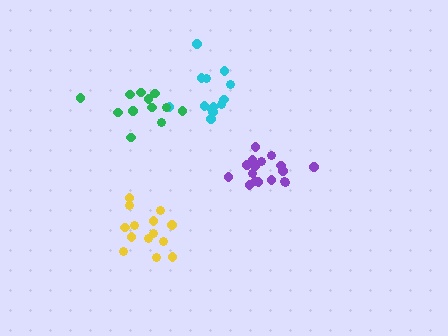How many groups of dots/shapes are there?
There are 4 groups.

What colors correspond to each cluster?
The clusters are colored: cyan, purple, green, yellow.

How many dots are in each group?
Group 1: 13 dots, Group 2: 17 dots, Group 3: 12 dots, Group 4: 14 dots (56 total).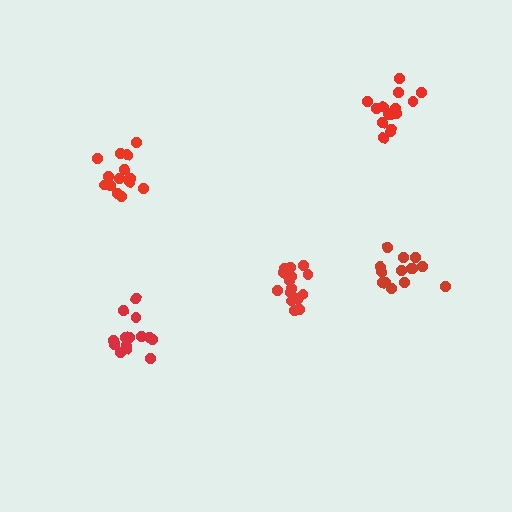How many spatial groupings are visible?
There are 5 spatial groupings.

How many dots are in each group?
Group 1: 16 dots, Group 2: 18 dots, Group 3: 15 dots, Group 4: 14 dots, Group 5: 14 dots (77 total).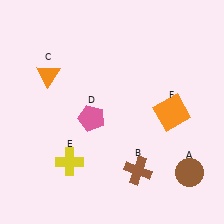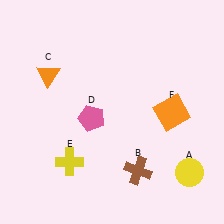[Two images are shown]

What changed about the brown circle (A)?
In Image 1, A is brown. In Image 2, it changed to yellow.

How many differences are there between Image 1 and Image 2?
There is 1 difference between the two images.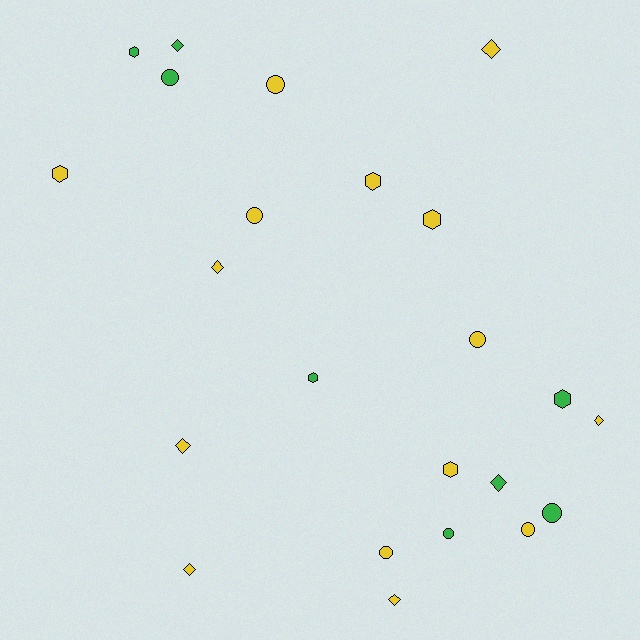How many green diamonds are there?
There are 2 green diamonds.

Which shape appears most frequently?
Diamond, with 8 objects.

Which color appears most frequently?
Yellow, with 15 objects.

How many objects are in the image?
There are 23 objects.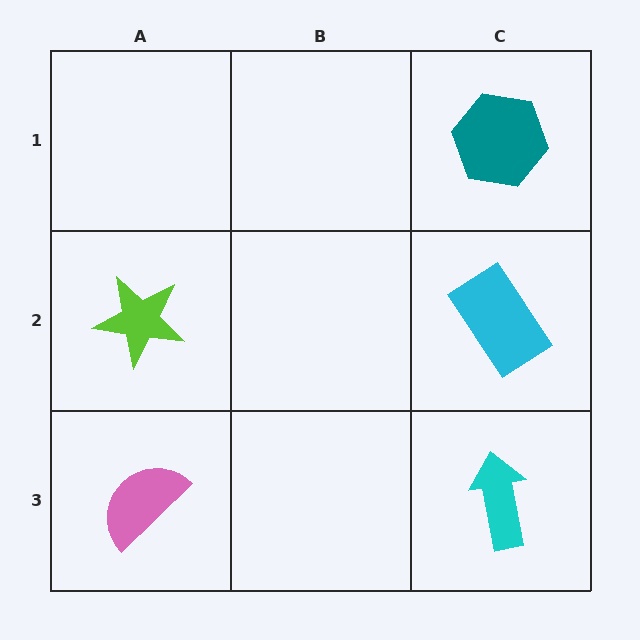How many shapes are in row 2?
2 shapes.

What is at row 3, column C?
A cyan arrow.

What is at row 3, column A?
A pink semicircle.